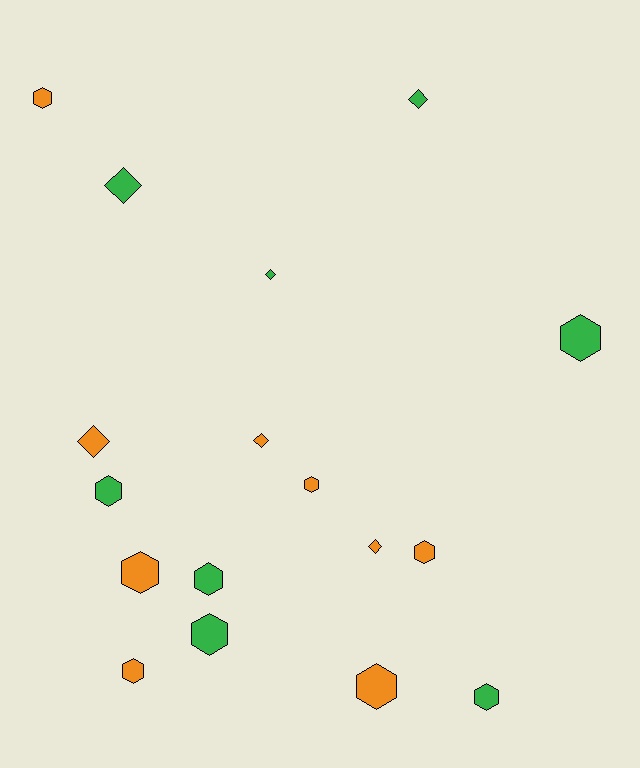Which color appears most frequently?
Orange, with 9 objects.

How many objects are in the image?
There are 17 objects.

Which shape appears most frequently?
Hexagon, with 11 objects.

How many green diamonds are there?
There are 3 green diamonds.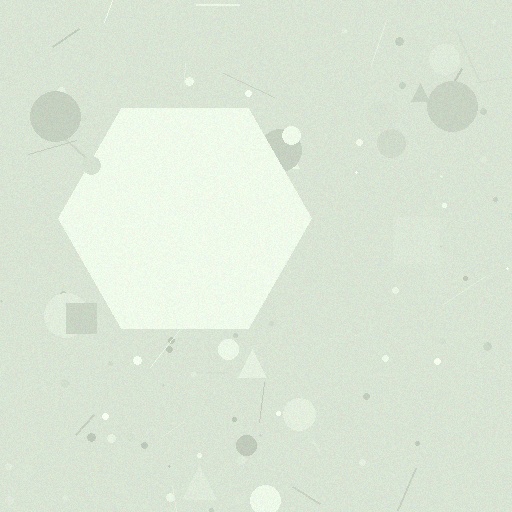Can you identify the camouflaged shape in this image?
The camouflaged shape is a hexagon.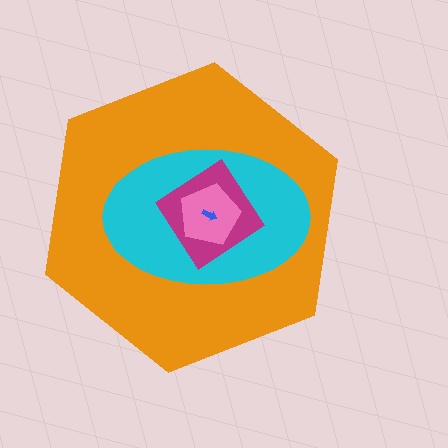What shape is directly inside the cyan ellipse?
The magenta diamond.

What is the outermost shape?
The orange hexagon.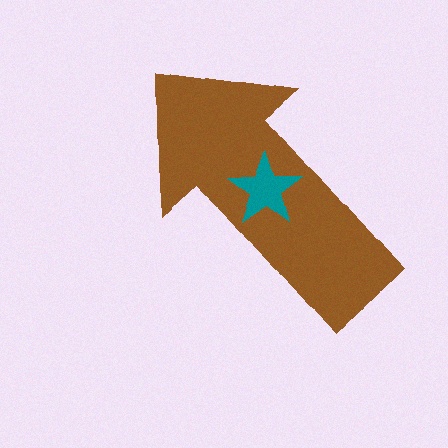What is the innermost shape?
The teal star.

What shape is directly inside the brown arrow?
The teal star.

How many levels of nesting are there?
2.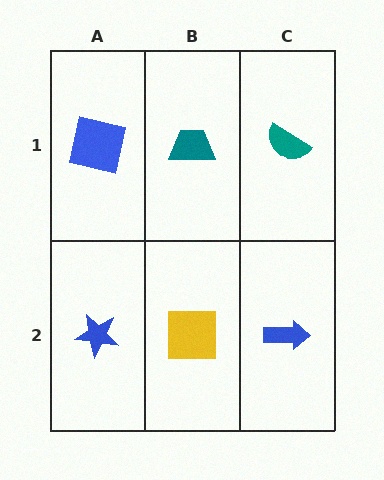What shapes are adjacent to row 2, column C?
A teal semicircle (row 1, column C), a yellow square (row 2, column B).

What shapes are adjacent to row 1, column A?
A blue star (row 2, column A), a teal trapezoid (row 1, column B).